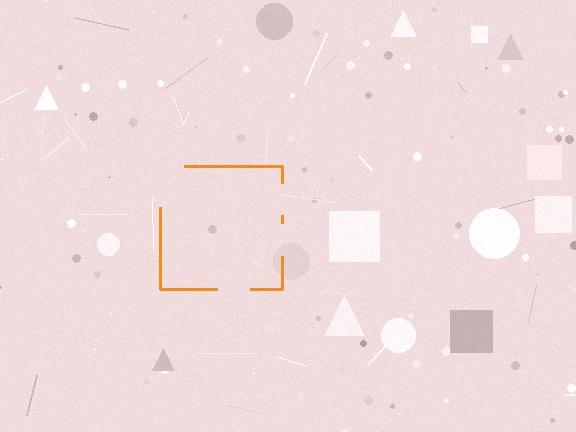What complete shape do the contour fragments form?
The contour fragments form a square.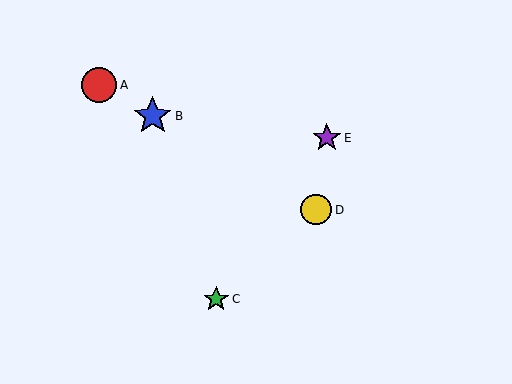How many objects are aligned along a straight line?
3 objects (A, B, D) are aligned along a straight line.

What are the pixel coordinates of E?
Object E is at (327, 138).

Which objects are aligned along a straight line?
Objects A, B, D are aligned along a straight line.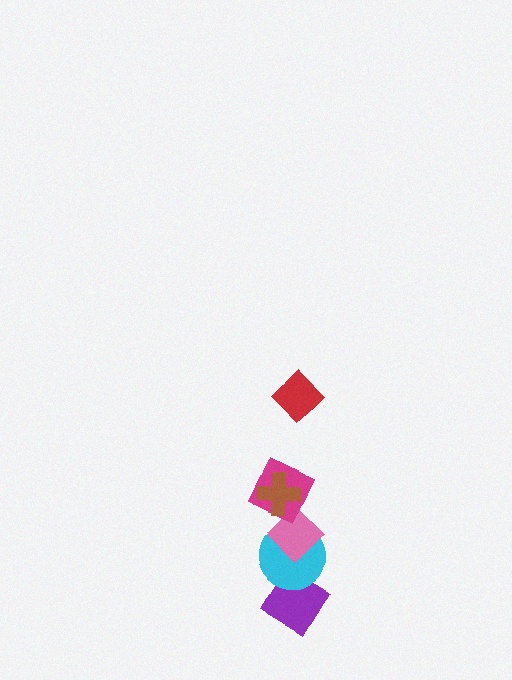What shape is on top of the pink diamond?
The magenta square is on top of the pink diamond.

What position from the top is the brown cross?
The brown cross is 2nd from the top.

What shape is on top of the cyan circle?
The pink diamond is on top of the cyan circle.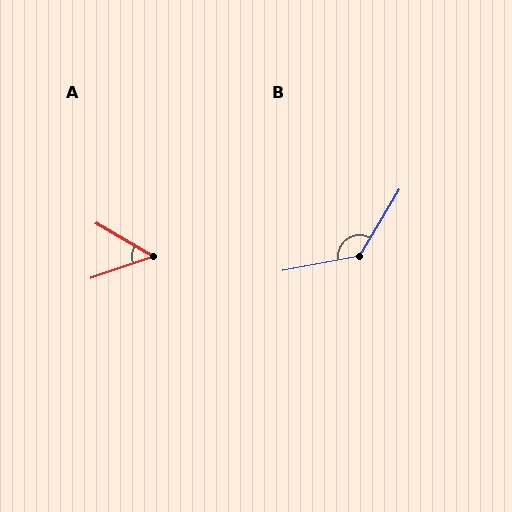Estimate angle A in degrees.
Approximately 49 degrees.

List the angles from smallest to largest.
A (49°), B (131°).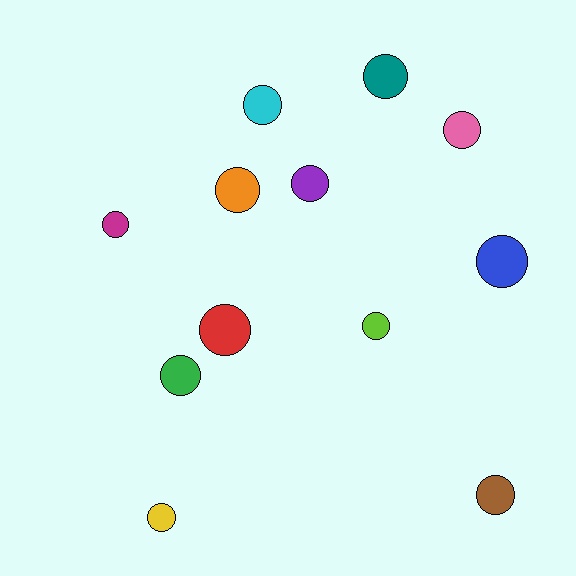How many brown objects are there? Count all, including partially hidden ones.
There is 1 brown object.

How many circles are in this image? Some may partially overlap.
There are 12 circles.